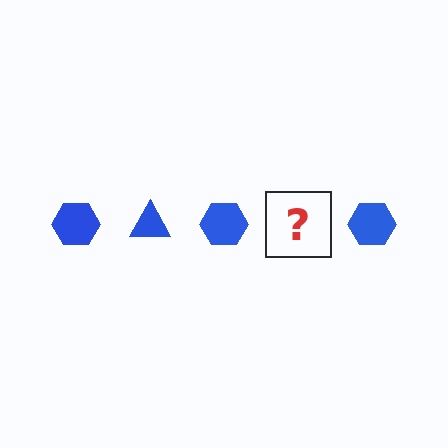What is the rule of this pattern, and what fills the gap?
The rule is that the pattern cycles through hexagon, triangle shapes in blue. The gap should be filled with a blue triangle.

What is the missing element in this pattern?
The missing element is a blue triangle.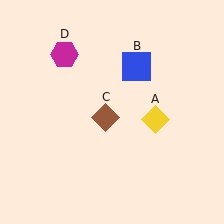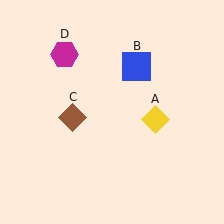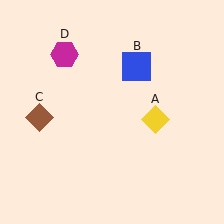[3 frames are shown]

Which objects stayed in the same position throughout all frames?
Yellow diamond (object A) and blue square (object B) and magenta hexagon (object D) remained stationary.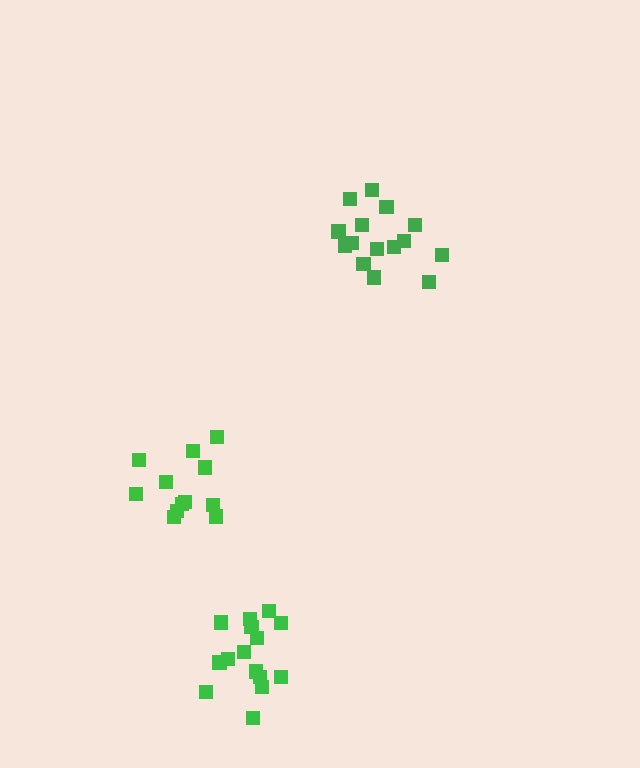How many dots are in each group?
Group 1: 15 dots, Group 2: 12 dots, Group 3: 15 dots (42 total).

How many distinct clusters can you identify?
There are 3 distinct clusters.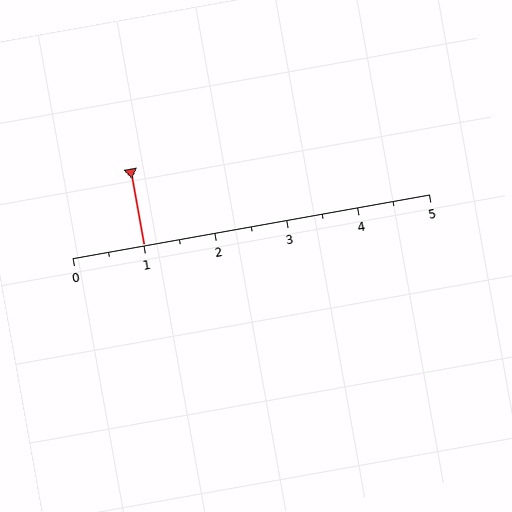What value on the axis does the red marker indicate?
The marker indicates approximately 1.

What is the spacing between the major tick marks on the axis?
The major ticks are spaced 1 apart.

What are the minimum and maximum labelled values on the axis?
The axis runs from 0 to 5.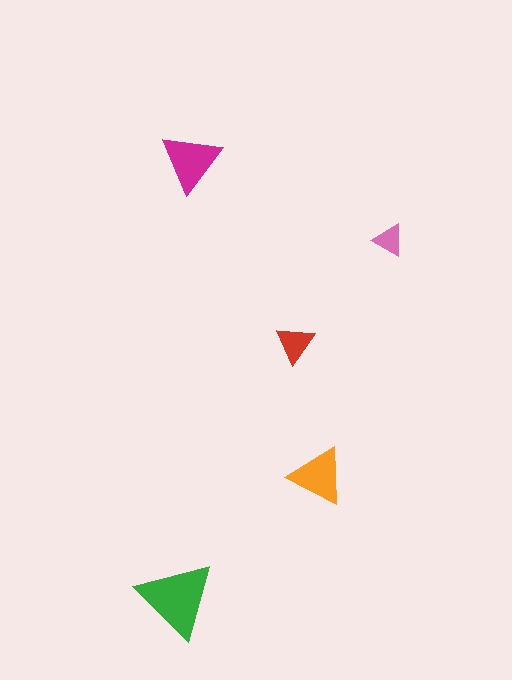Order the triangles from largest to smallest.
the green one, the magenta one, the orange one, the red one, the pink one.